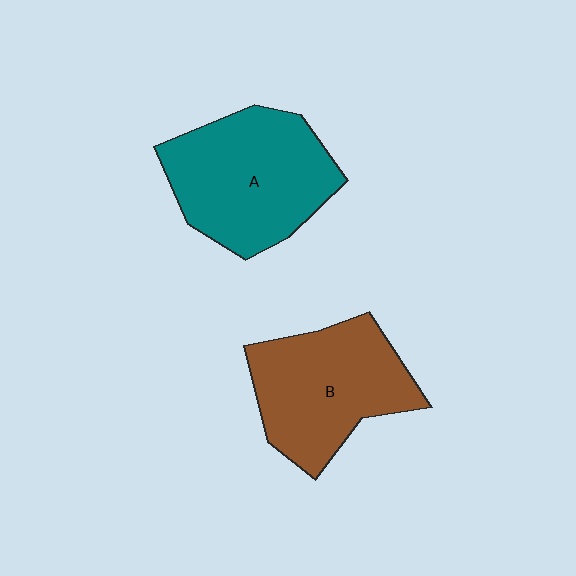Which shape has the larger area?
Shape A (teal).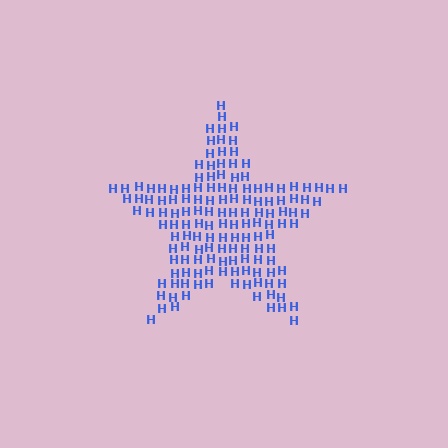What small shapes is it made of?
It is made of small letter H's.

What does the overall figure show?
The overall figure shows a star.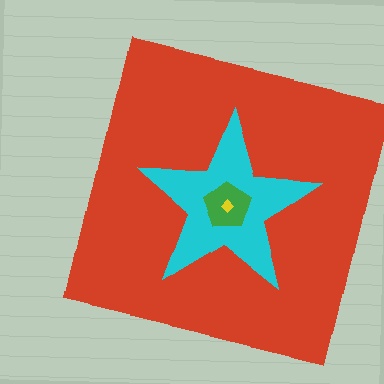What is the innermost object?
The yellow diamond.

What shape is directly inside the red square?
The cyan star.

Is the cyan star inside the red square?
Yes.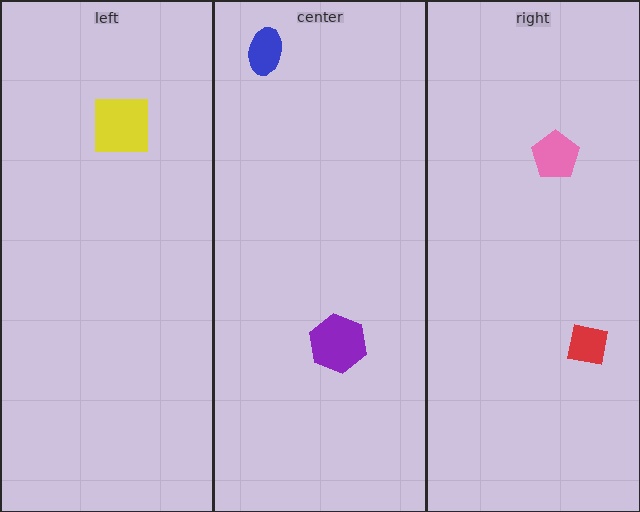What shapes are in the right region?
The red square, the pink pentagon.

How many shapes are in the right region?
2.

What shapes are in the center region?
The purple hexagon, the blue ellipse.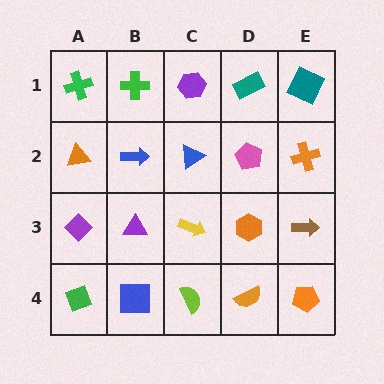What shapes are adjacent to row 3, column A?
An orange triangle (row 2, column A), a green diamond (row 4, column A), a purple triangle (row 3, column B).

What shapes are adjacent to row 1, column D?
A pink pentagon (row 2, column D), a purple hexagon (row 1, column C), a teal square (row 1, column E).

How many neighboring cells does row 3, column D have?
4.